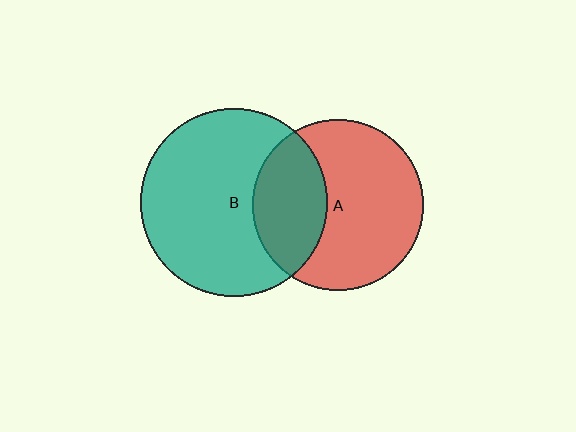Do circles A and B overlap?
Yes.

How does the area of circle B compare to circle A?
Approximately 1.2 times.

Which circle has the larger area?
Circle B (teal).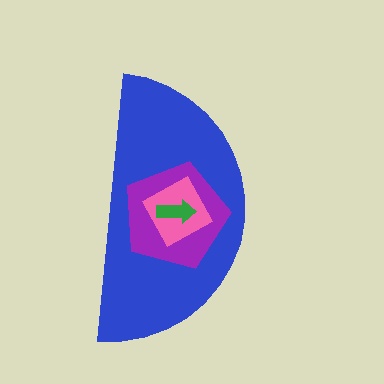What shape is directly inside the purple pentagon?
The pink square.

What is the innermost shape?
The green arrow.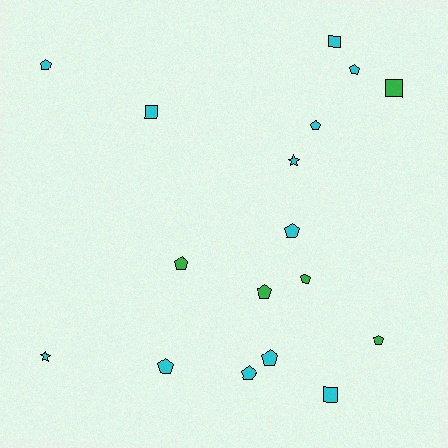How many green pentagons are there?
There are 4 green pentagons.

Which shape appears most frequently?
Pentagon, with 11 objects.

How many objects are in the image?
There are 17 objects.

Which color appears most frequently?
Cyan, with 12 objects.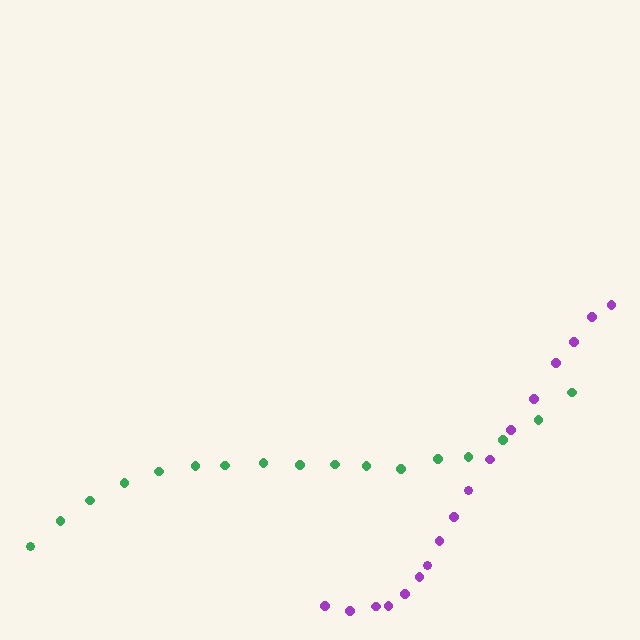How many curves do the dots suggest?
There are 2 distinct paths.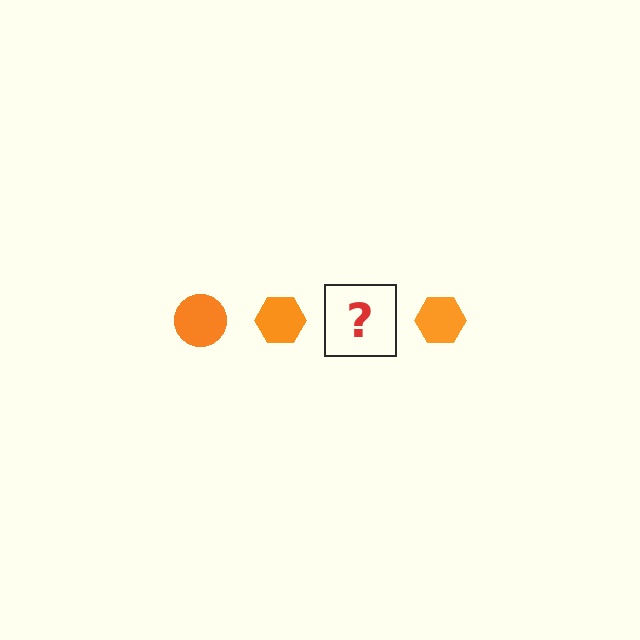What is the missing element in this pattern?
The missing element is an orange circle.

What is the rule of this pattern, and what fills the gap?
The rule is that the pattern cycles through circle, hexagon shapes in orange. The gap should be filled with an orange circle.